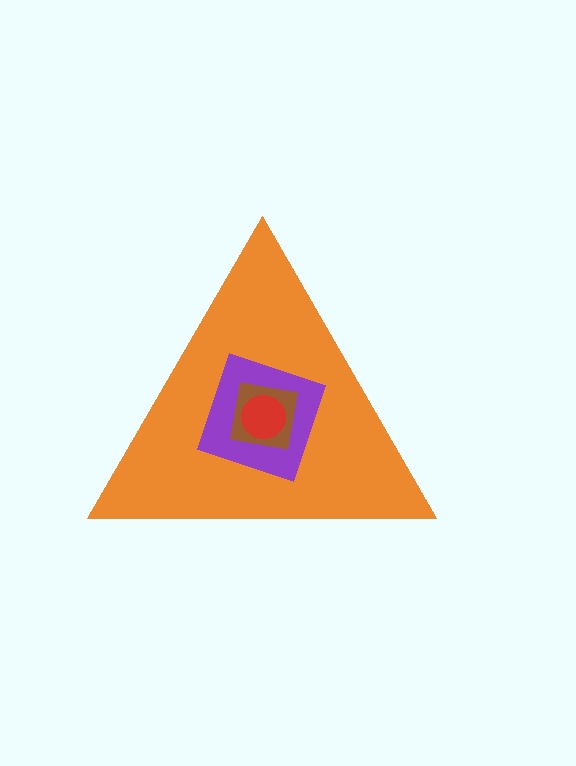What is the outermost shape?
The orange triangle.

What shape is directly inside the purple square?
The brown square.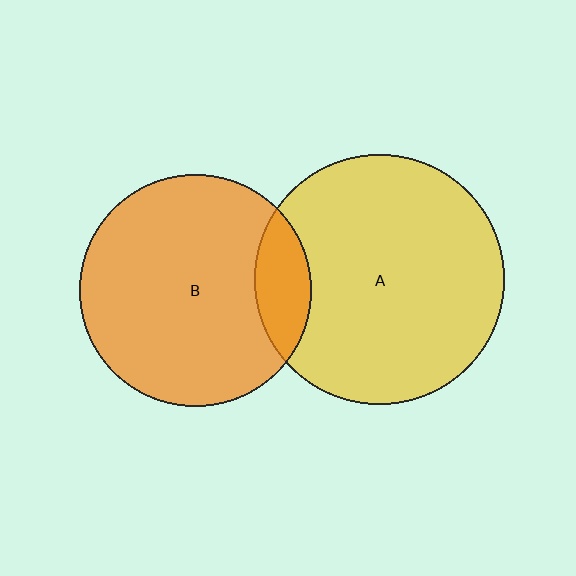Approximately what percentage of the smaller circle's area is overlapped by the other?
Approximately 15%.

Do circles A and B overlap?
Yes.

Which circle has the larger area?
Circle A (yellow).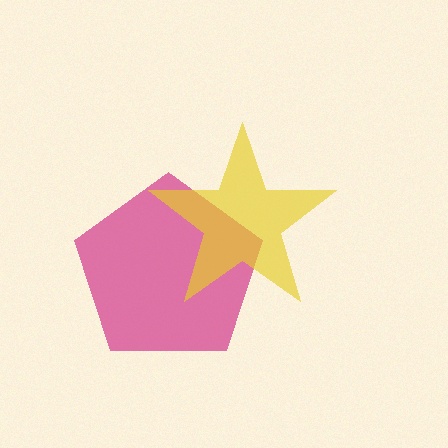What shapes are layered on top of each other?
The layered shapes are: a magenta pentagon, a yellow star.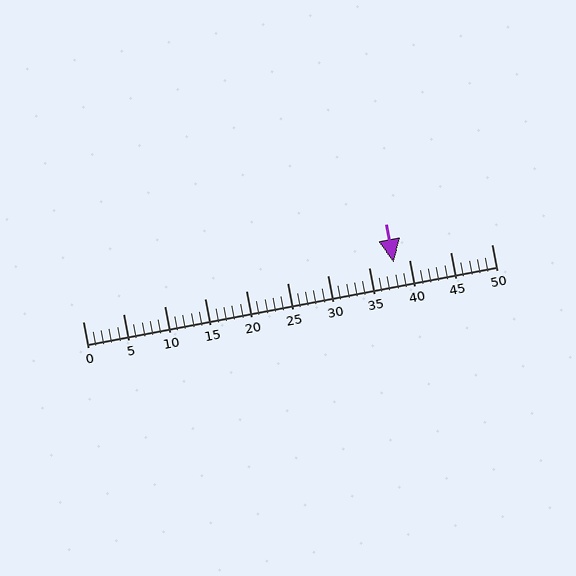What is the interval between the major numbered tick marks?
The major tick marks are spaced 5 units apart.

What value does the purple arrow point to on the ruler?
The purple arrow points to approximately 38.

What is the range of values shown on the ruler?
The ruler shows values from 0 to 50.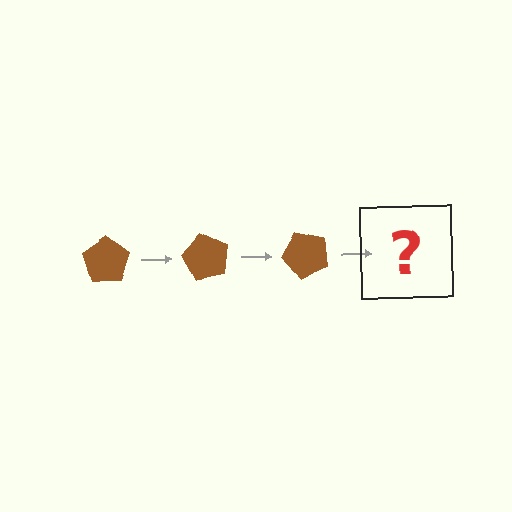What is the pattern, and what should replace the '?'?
The pattern is that the pentagon rotates 60 degrees each step. The '?' should be a brown pentagon rotated 180 degrees.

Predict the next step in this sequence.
The next step is a brown pentagon rotated 180 degrees.